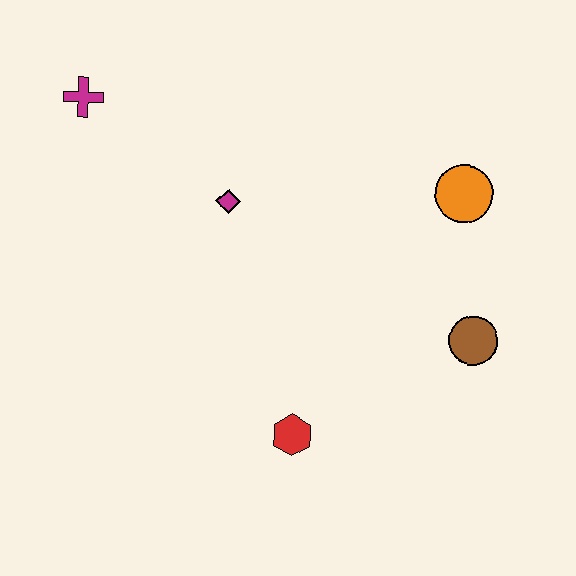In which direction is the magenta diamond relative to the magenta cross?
The magenta diamond is to the right of the magenta cross.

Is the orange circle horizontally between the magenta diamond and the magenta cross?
No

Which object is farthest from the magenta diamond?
The brown circle is farthest from the magenta diamond.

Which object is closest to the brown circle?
The orange circle is closest to the brown circle.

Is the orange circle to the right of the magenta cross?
Yes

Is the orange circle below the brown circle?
No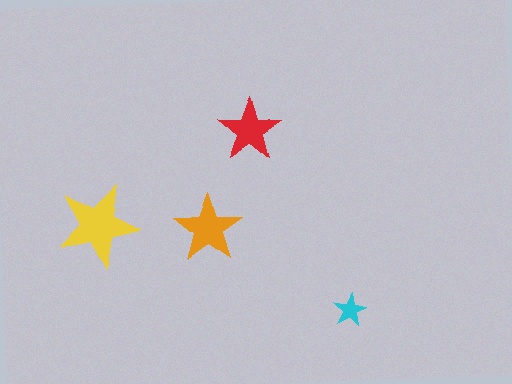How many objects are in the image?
There are 4 objects in the image.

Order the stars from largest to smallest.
the yellow one, the orange one, the red one, the cyan one.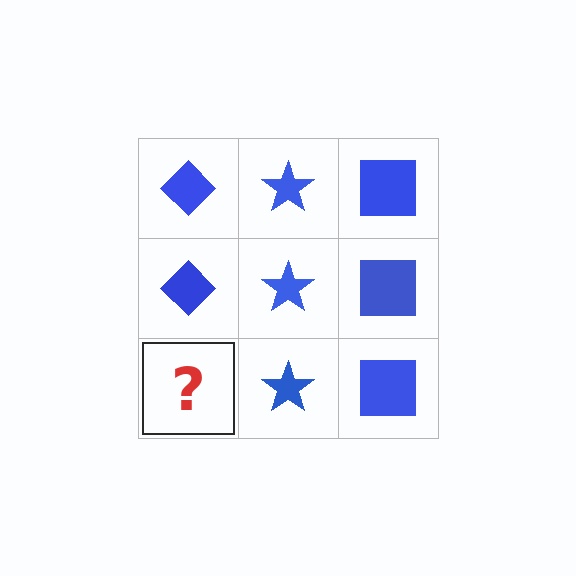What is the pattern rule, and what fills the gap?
The rule is that each column has a consistent shape. The gap should be filled with a blue diamond.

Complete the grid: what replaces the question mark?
The question mark should be replaced with a blue diamond.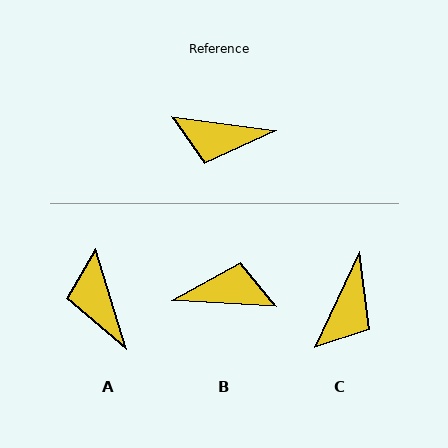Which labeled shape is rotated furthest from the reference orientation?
B, about 175 degrees away.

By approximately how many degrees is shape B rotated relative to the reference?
Approximately 175 degrees clockwise.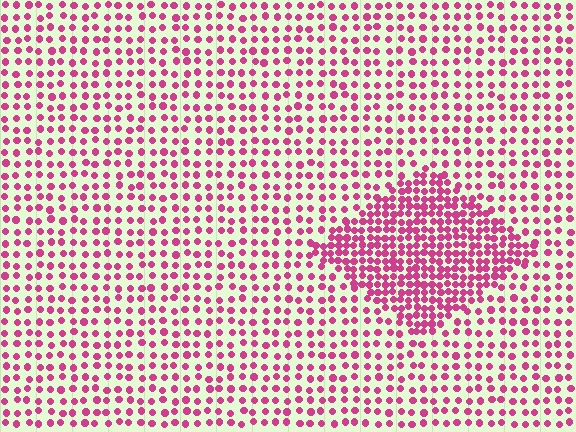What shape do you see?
I see a diamond.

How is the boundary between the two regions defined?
The boundary is defined by a change in element density (approximately 2.1x ratio). All elements are the same color, size, and shape.